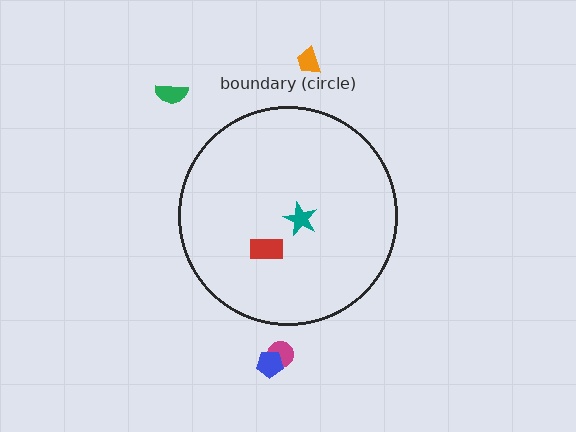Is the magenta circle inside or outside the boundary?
Outside.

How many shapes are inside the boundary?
2 inside, 4 outside.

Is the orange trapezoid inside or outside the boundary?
Outside.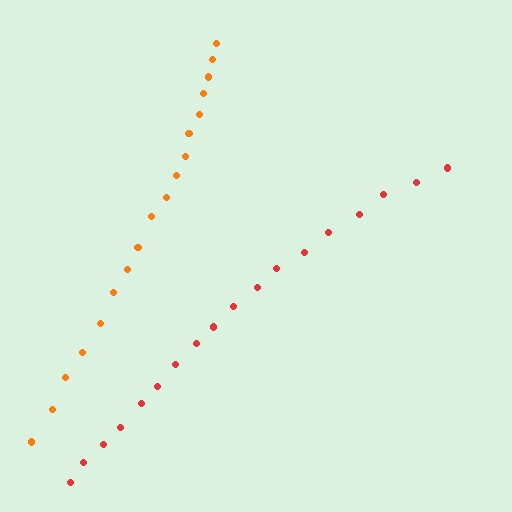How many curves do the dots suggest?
There are 2 distinct paths.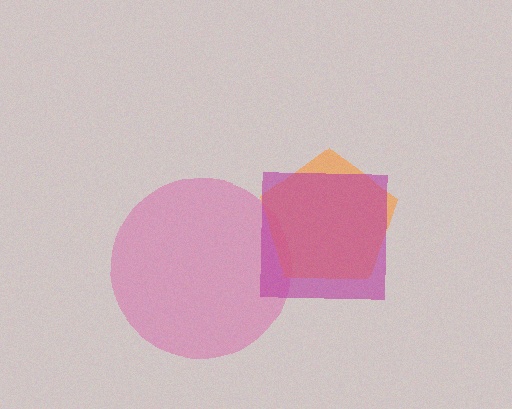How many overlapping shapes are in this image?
There are 3 overlapping shapes in the image.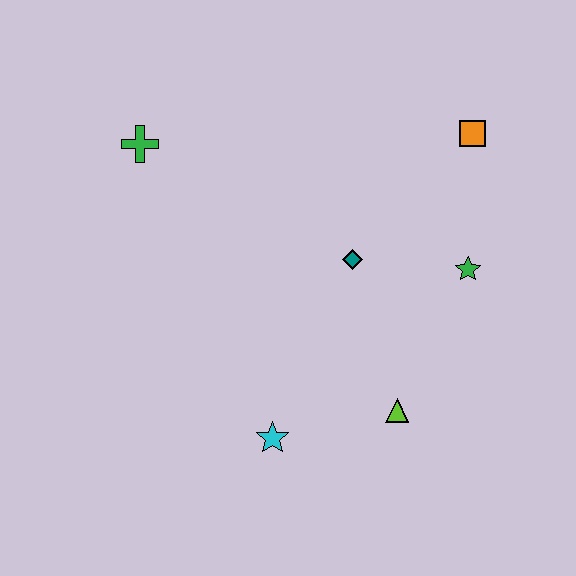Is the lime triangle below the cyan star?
No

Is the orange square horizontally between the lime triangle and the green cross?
No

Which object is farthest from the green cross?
The lime triangle is farthest from the green cross.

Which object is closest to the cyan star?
The lime triangle is closest to the cyan star.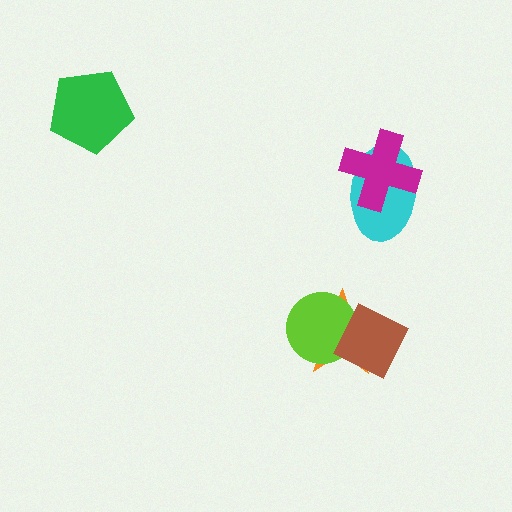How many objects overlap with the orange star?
2 objects overlap with the orange star.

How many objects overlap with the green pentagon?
0 objects overlap with the green pentagon.